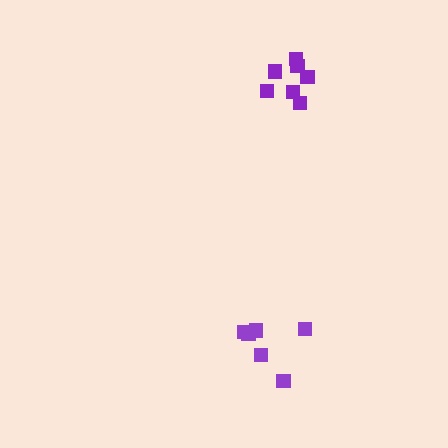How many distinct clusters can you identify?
There are 2 distinct clusters.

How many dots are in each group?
Group 1: 7 dots, Group 2: 6 dots (13 total).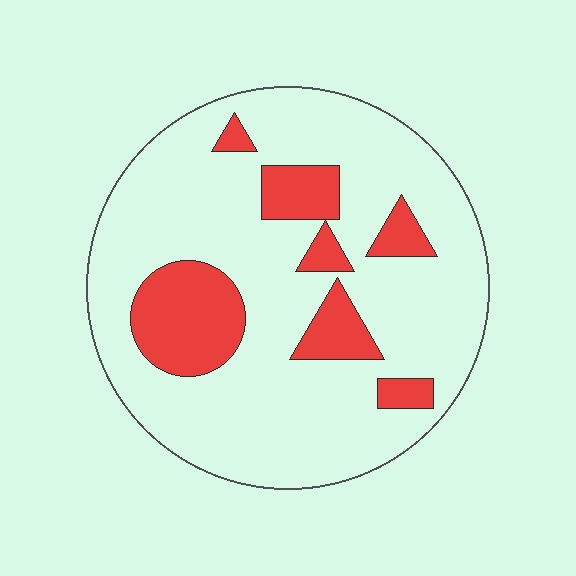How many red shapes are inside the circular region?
7.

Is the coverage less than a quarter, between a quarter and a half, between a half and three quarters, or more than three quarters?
Less than a quarter.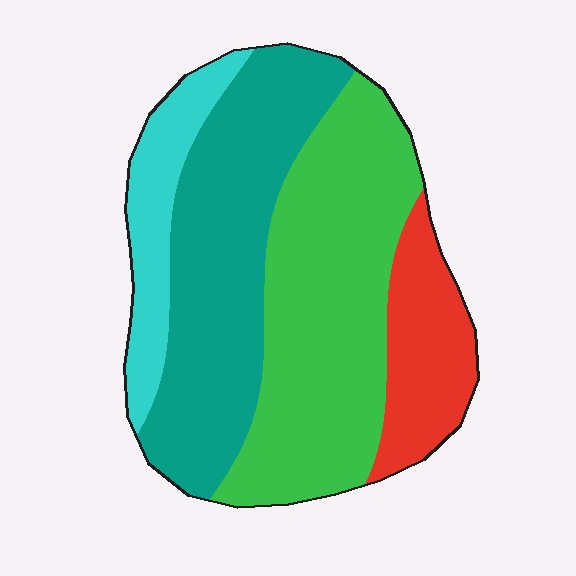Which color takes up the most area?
Green, at roughly 40%.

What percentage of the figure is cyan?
Cyan takes up less than a sixth of the figure.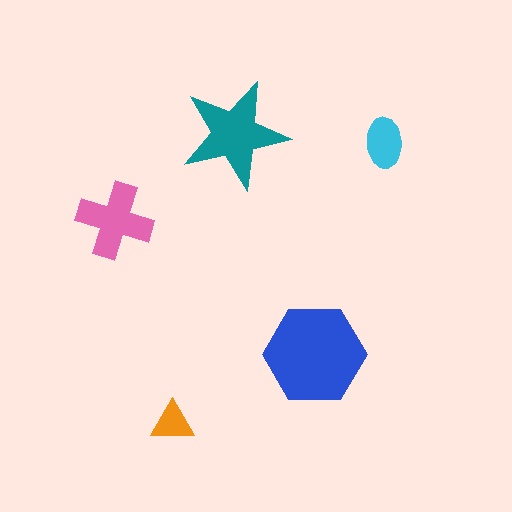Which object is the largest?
The blue hexagon.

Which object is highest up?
The teal star is topmost.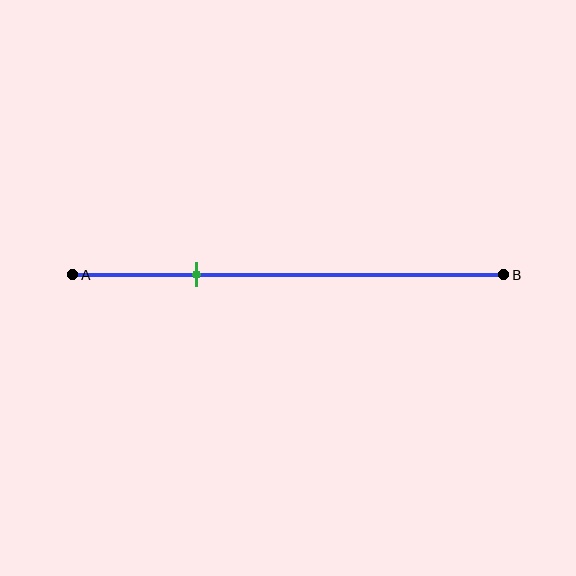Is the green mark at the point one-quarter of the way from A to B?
No, the mark is at about 30% from A, not at the 25% one-quarter point.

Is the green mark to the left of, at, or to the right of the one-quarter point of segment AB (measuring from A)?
The green mark is to the right of the one-quarter point of segment AB.